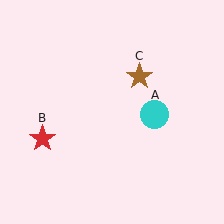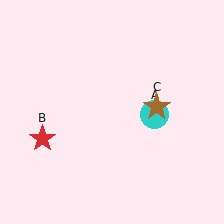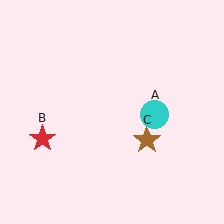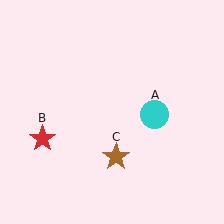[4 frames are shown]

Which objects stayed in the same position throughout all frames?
Cyan circle (object A) and red star (object B) remained stationary.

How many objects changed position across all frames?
1 object changed position: brown star (object C).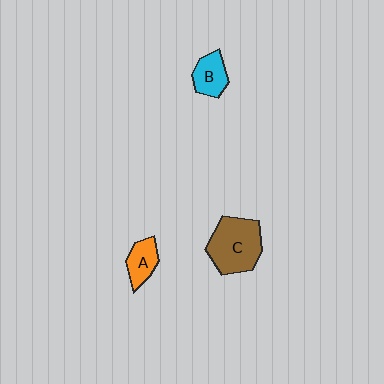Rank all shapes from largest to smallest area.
From largest to smallest: C (brown), B (cyan), A (orange).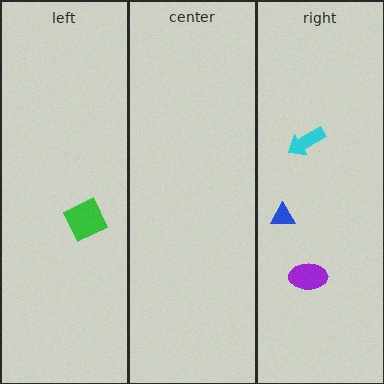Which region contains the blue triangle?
The right region.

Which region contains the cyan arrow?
The right region.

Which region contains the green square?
The left region.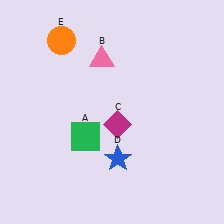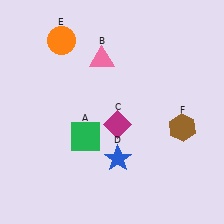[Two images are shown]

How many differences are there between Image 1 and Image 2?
There is 1 difference between the two images.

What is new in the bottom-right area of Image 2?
A brown hexagon (F) was added in the bottom-right area of Image 2.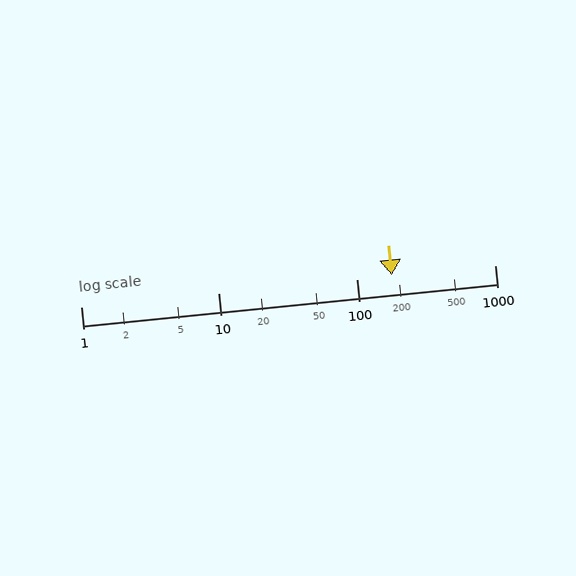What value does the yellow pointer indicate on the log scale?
The pointer indicates approximately 180.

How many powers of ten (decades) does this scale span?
The scale spans 3 decades, from 1 to 1000.